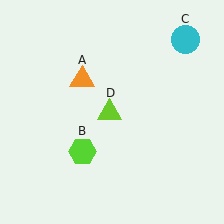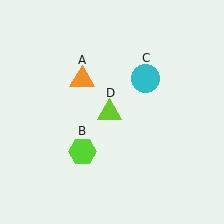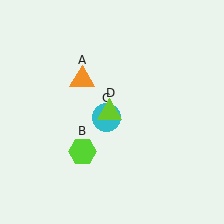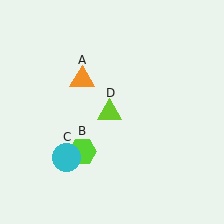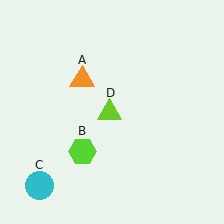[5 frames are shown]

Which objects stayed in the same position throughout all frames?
Orange triangle (object A) and lime hexagon (object B) and lime triangle (object D) remained stationary.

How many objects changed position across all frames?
1 object changed position: cyan circle (object C).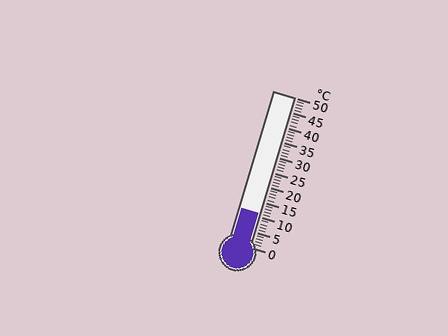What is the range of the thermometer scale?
The thermometer scale ranges from 0°C to 50°C.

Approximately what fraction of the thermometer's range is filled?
The thermometer is filled to approximately 20% of its range.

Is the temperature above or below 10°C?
The temperature is above 10°C.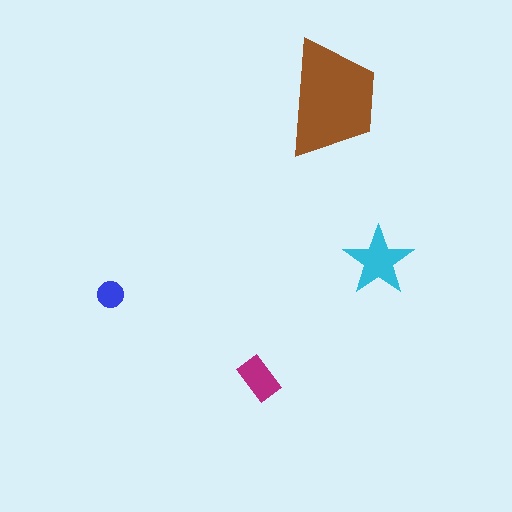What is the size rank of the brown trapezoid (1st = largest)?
1st.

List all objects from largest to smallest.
The brown trapezoid, the cyan star, the magenta rectangle, the blue circle.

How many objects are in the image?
There are 4 objects in the image.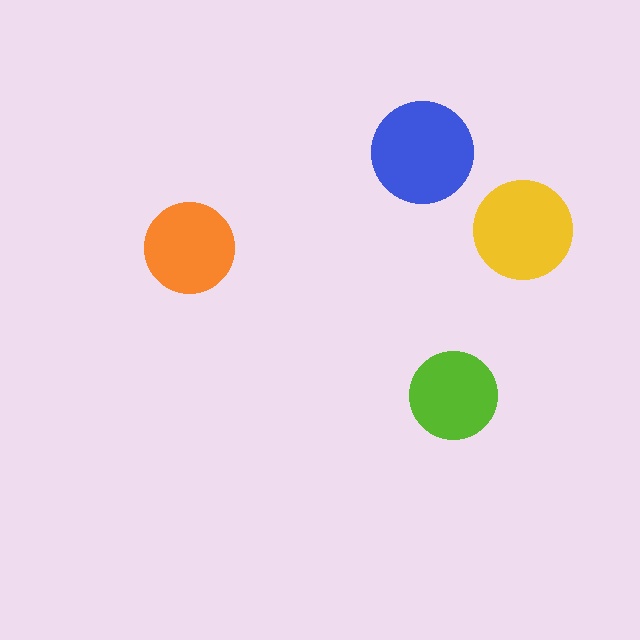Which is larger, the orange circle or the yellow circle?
The yellow one.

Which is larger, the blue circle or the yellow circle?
The blue one.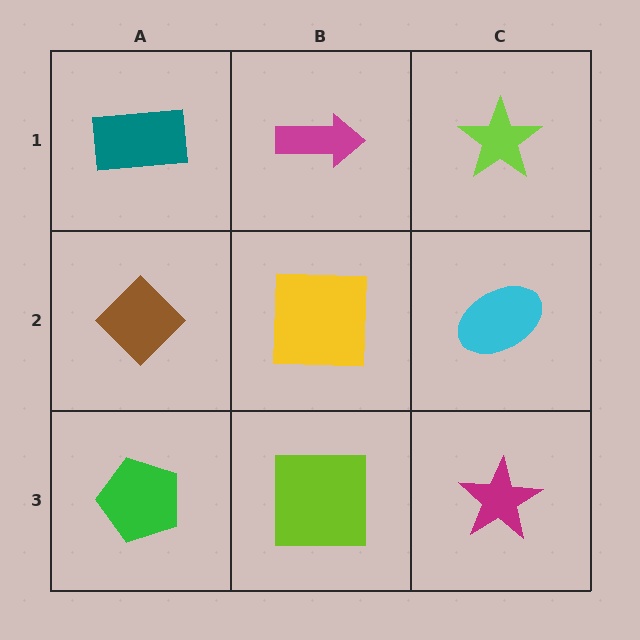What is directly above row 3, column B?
A yellow square.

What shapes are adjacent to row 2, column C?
A lime star (row 1, column C), a magenta star (row 3, column C), a yellow square (row 2, column B).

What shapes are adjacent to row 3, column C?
A cyan ellipse (row 2, column C), a lime square (row 3, column B).